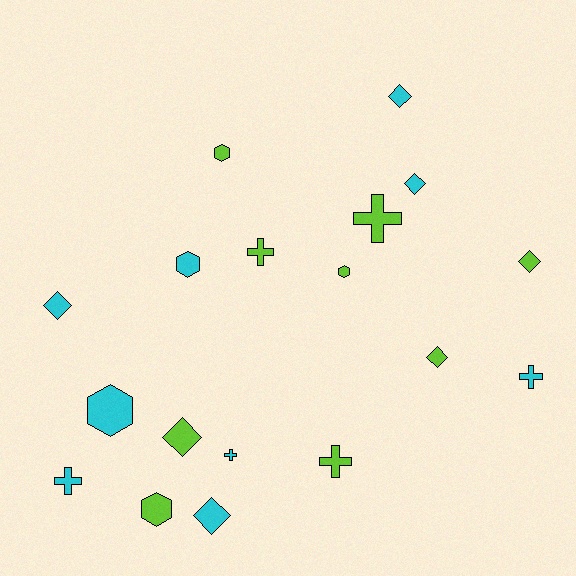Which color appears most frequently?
Lime, with 9 objects.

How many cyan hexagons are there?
There are 2 cyan hexagons.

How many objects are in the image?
There are 18 objects.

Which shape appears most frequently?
Diamond, with 7 objects.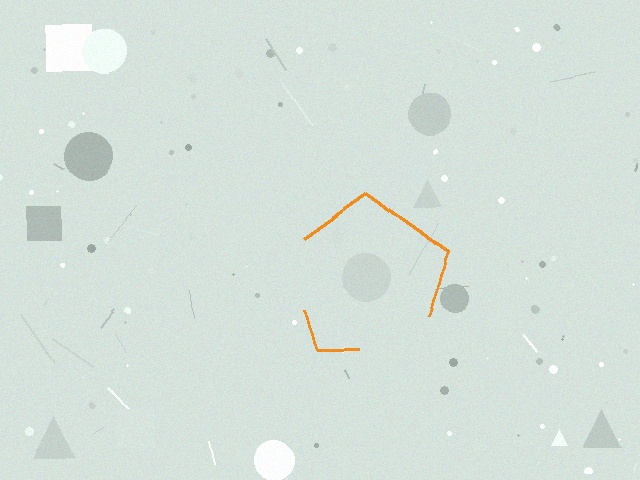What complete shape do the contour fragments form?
The contour fragments form a pentagon.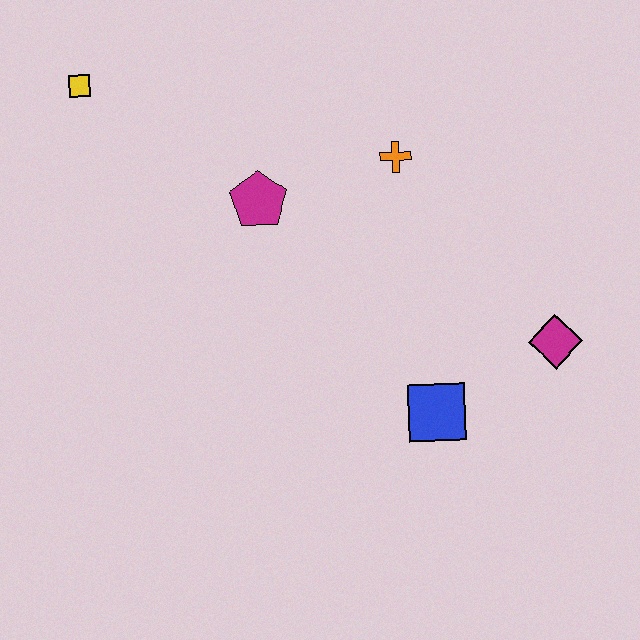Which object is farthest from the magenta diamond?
The yellow square is farthest from the magenta diamond.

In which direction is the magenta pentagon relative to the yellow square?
The magenta pentagon is to the right of the yellow square.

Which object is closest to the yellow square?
The magenta pentagon is closest to the yellow square.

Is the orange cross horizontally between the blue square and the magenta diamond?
No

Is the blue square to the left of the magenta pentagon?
No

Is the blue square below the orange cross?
Yes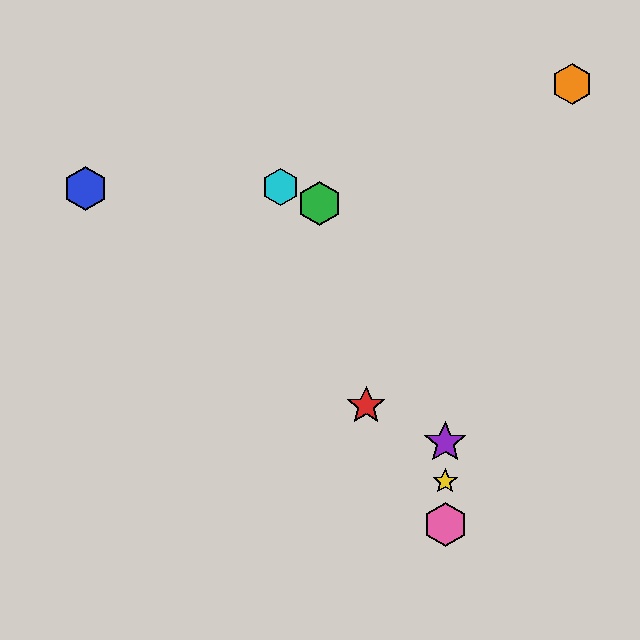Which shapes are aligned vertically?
The yellow star, the purple star, the pink hexagon are aligned vertically.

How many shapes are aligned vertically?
3 shapes (the yellow star, the purple star, the pink hexagon) are aligned vertically.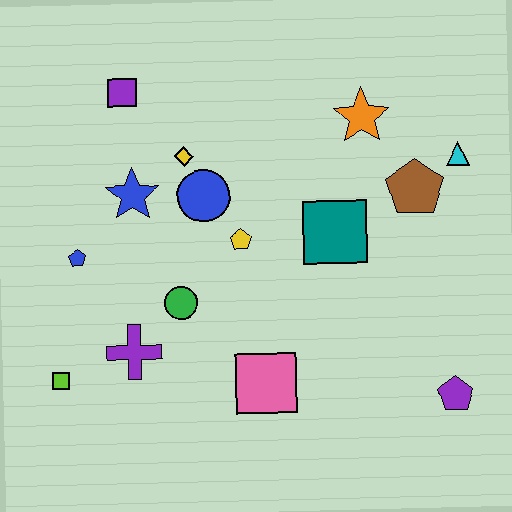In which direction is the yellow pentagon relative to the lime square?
The yellow pentagon is to the right of the lime square.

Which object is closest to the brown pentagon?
The cyan triangle is closest to the brown pentagon.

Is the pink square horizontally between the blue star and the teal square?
Yes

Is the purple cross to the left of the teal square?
Yes